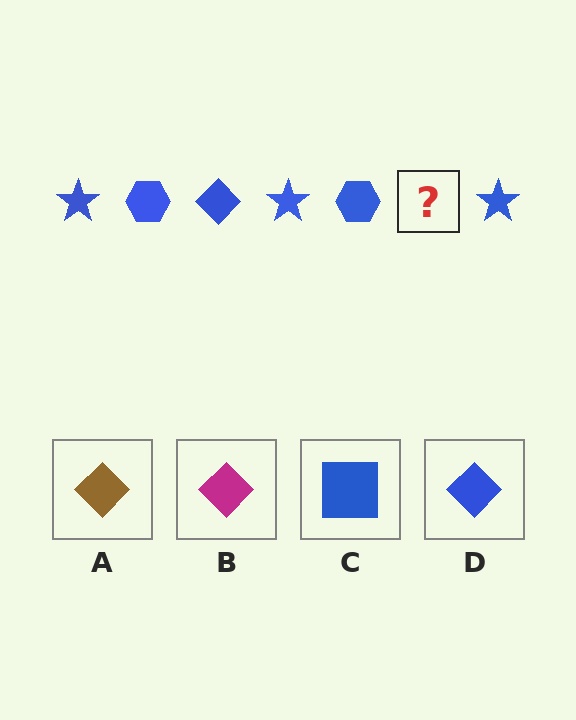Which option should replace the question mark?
Option D.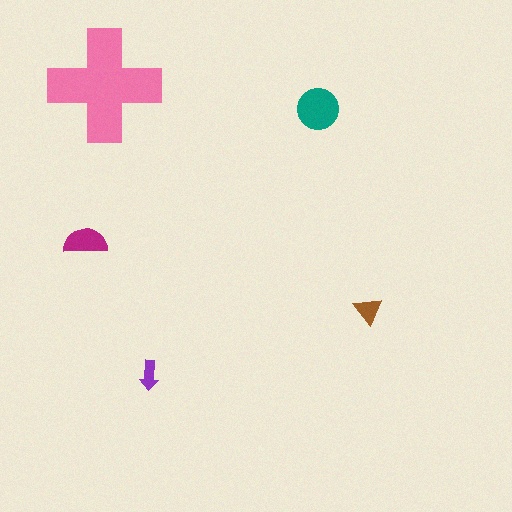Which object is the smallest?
The purple arrow.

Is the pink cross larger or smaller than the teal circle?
Larger.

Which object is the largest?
The pink cross.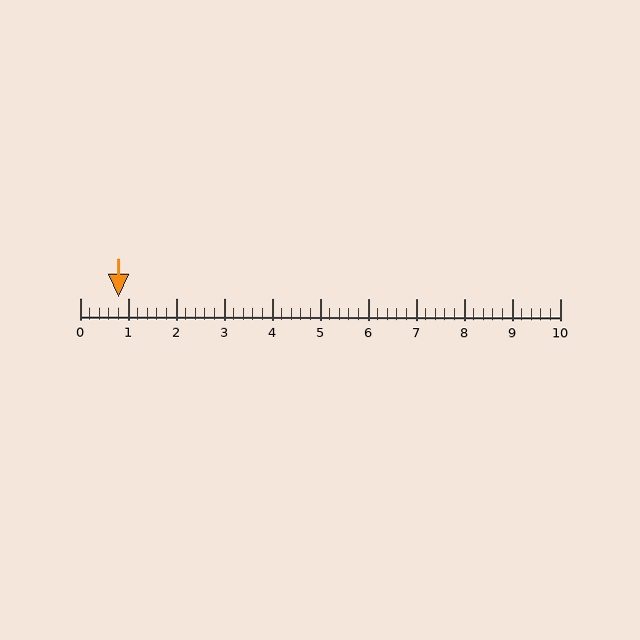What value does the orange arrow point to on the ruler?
The orange arrow points to approximately 0.8.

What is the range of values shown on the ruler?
The ruler shows values from 0 to 10.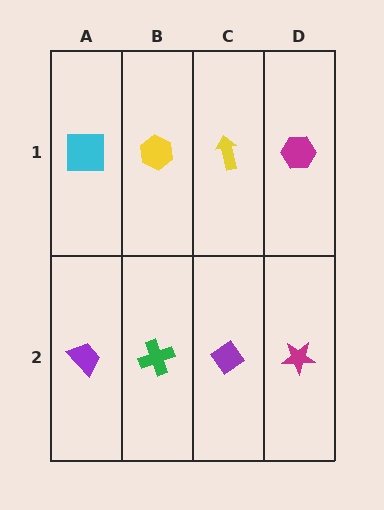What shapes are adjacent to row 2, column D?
A magenta hexagon (row 1, column D), a purple diamond (row 2, column C).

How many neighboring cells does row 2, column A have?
2.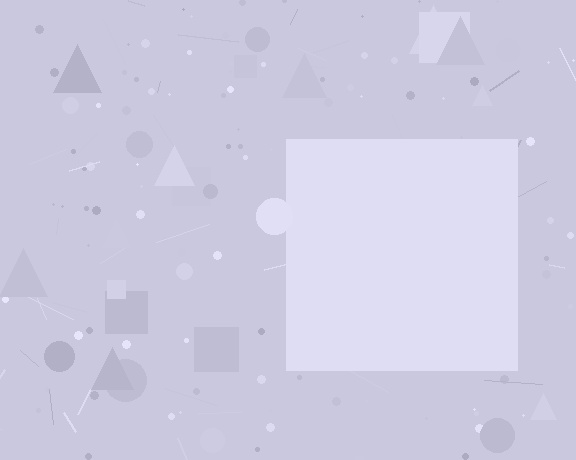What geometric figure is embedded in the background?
A square is embedded in the background.